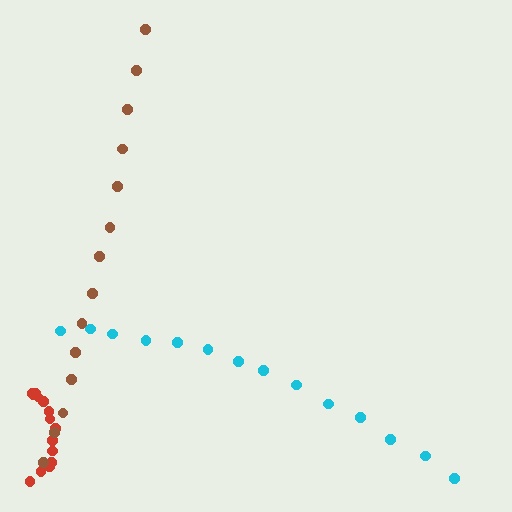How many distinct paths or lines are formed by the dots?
There are 3 distinct paths.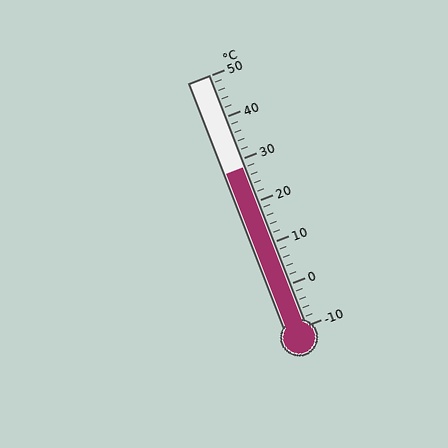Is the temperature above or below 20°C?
The temperature is above 20°C.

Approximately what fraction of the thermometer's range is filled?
The thermometer is filled to approximately 65% of its range.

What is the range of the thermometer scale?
The thermometer scale ranges from -10°C to 50°C.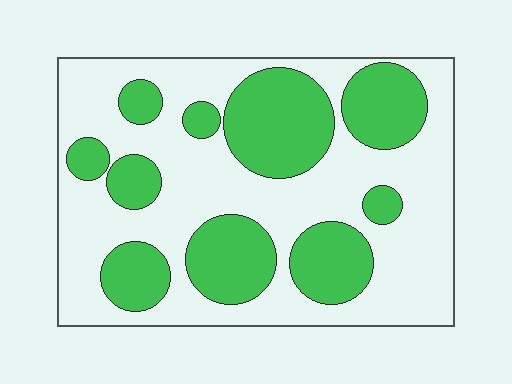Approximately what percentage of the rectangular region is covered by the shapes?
Approximately 35%.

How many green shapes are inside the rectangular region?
10.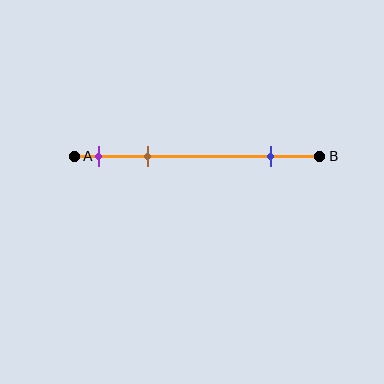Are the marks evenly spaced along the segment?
No, the marks are not evenly spaced.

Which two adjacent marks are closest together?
The purple and brown marks are the closest adjacent pair.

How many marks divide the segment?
There are 3 marks dividing the segment.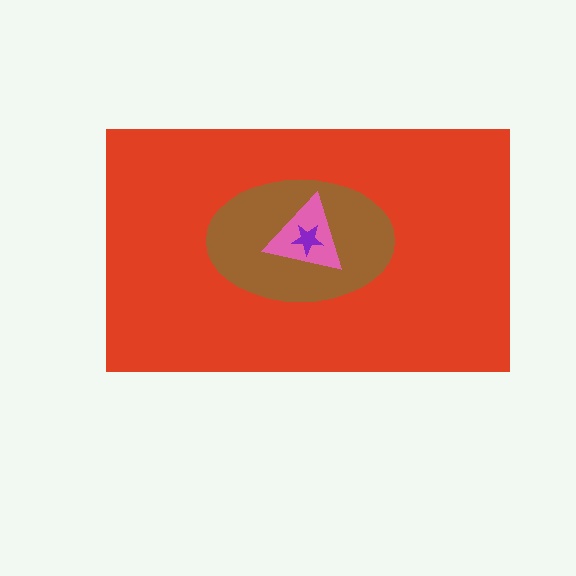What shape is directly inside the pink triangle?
The purple star.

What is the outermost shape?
The red rectangle.